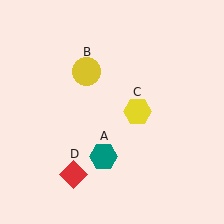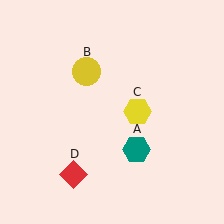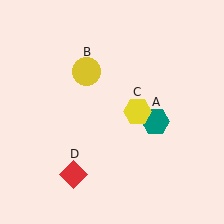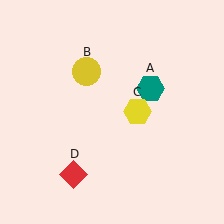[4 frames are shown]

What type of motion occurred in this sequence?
The teal hexagon (object A) rotated counterclockwise around the center of the scene.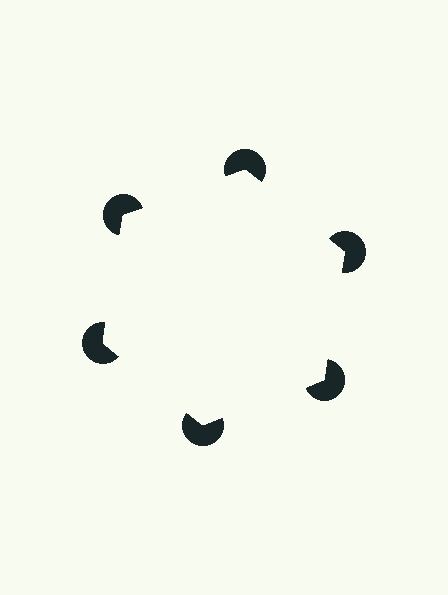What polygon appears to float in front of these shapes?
An illusory hexagon — its edges are inferred from the aligned wedge cuts in the pac-man discs, not physically drawn.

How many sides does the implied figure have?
6 sides.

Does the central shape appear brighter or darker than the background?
It typically appears slightly brighter than the background, even though no actual brightness change is drawn.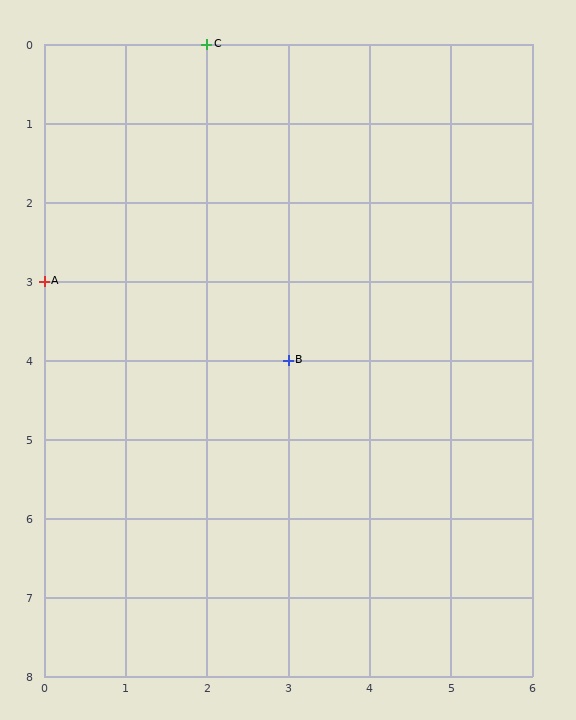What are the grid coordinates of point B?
Point B is at grid coordinates (3, 4).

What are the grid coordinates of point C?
Point C is at grid coordinates (2, 0).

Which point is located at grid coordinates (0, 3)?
Point A is at (0, 3).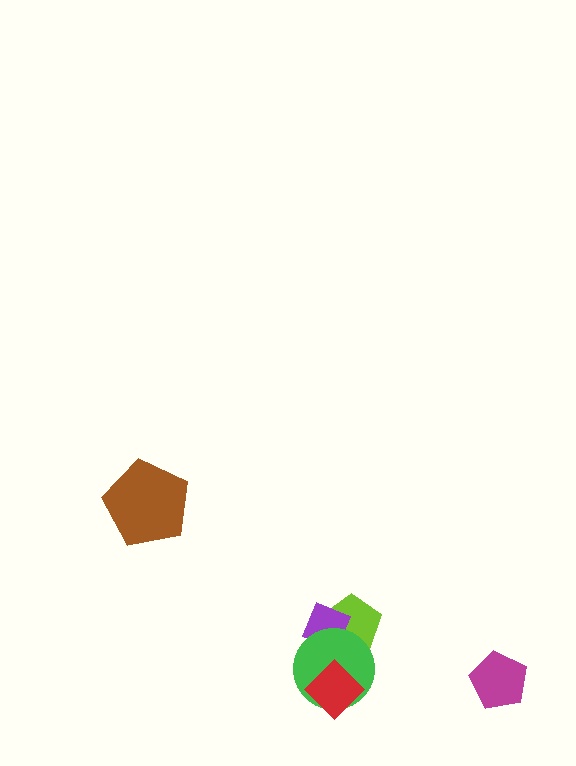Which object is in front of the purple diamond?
The green circle is in front of the purple diamond.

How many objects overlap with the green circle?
3 objects overlap with the green circle.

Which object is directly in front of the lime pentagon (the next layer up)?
The purple diamond is directly in front of the lime pentagon.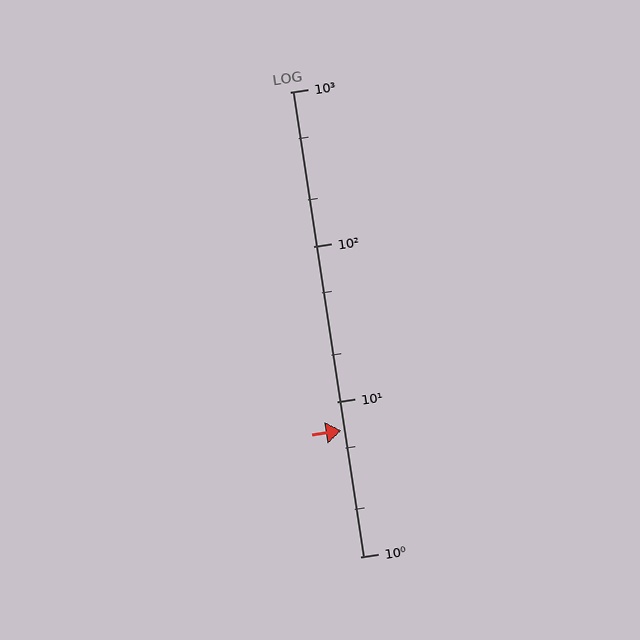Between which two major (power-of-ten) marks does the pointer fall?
The pointer is between 1 and 10.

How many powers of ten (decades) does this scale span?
The scale spans 3 decades, from 1 to 1000.